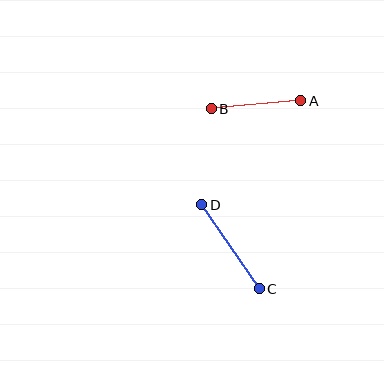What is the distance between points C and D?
The distance is approximately 102 pixels.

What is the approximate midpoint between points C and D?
The midpoint is at approximately (231, 247) pixels.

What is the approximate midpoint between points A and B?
The midpoint is at approximately (256, 105) pixels.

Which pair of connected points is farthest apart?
Points C and D are farthest apart.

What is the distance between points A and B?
The distance is approximately 90 pixels.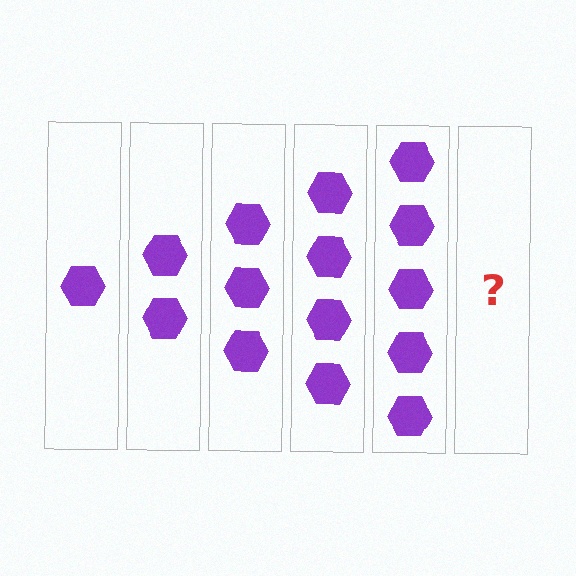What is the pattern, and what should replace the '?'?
The pattern is that each step adds one more hexagon. The '?' should be 6 hexagons.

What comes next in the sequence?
The next element should be 6 hexagons.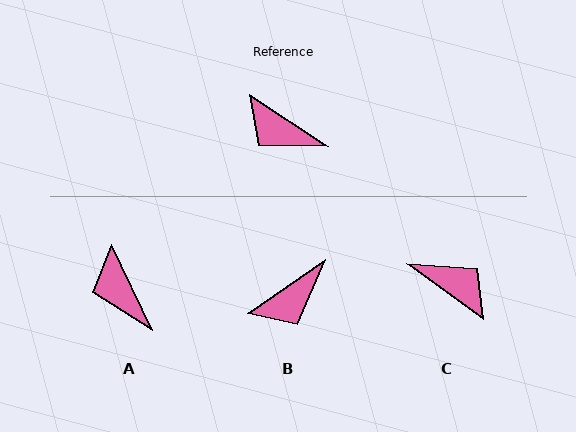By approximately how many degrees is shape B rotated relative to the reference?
Approximately 68 degrees counter-clockwise.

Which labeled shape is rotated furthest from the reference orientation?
C, about 177 degrees away.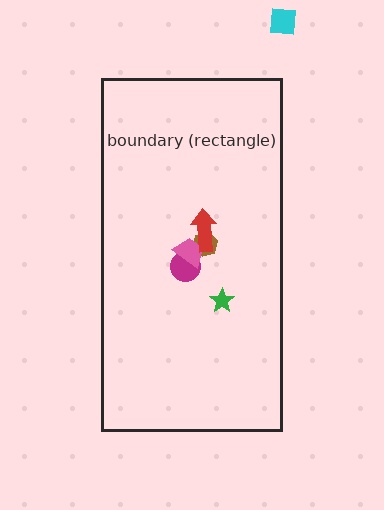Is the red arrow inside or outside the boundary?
Inside.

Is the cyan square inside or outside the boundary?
Outside.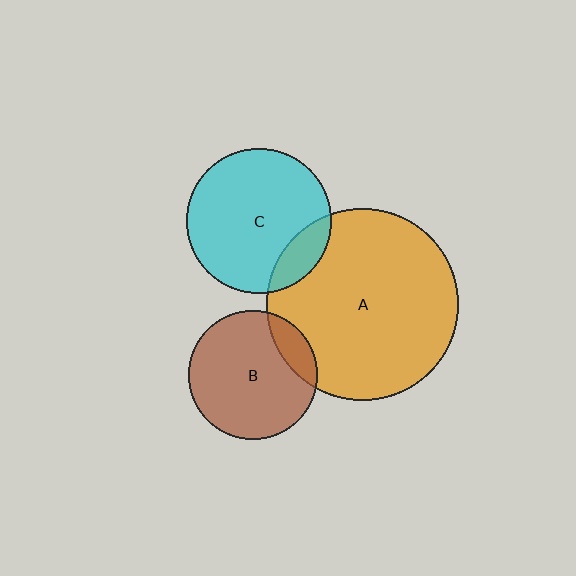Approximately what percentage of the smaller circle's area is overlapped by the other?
Approximately 15%.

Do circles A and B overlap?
Yes.